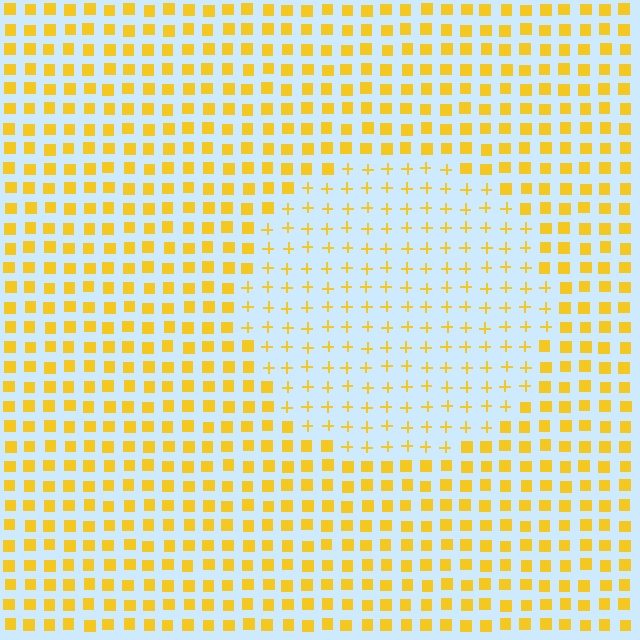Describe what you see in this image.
The image is filled with small yellow elements arranged in a uniform grid. A circle-shaped region contains plus signs, while the surrounding area contains squares. The boundary is defined purely by the change in element shape.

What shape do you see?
I see a circle.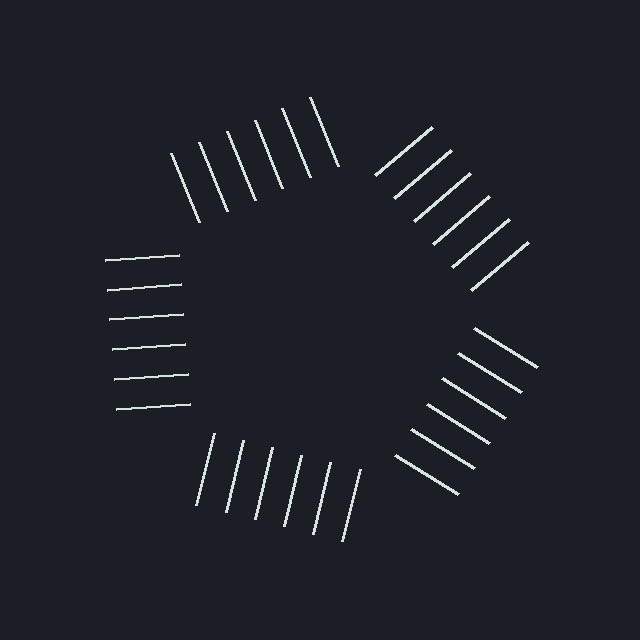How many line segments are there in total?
30 — 6 along each of the 5 edges.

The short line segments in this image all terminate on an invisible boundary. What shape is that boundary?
An illusory pentagon — the line segments terminate on its edges but no continuous stroke is drawn.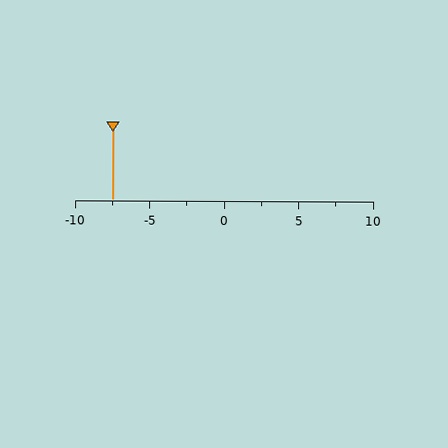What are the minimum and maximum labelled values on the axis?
The axis runs from -10 to 10.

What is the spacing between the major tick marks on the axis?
The major ticks are spaced 5 apart.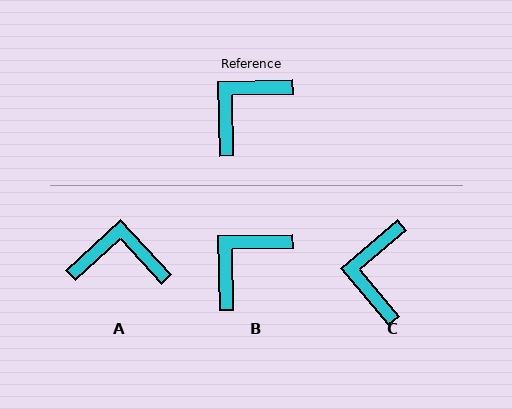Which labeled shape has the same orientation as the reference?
B.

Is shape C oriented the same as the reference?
No, it is off by about 39 degrees.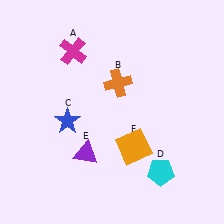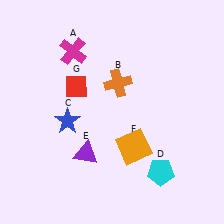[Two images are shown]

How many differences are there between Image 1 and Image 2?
There is 1 difference between the two images.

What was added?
A red diamond (G) was added in Image 2.